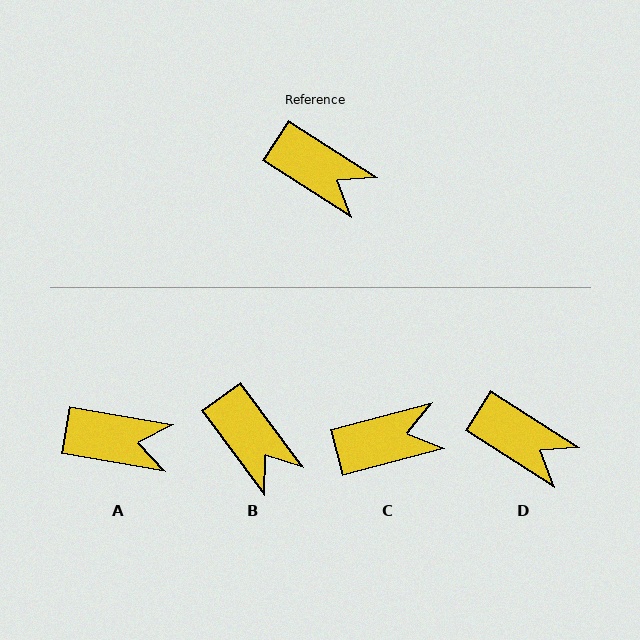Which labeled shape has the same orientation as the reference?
D.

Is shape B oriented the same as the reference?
No, it is off by about 21 degrees.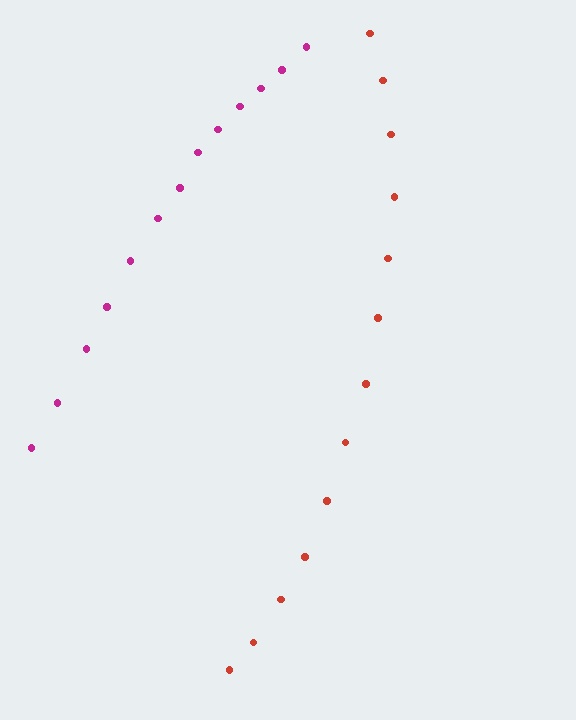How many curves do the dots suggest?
There are 2 distinct paths.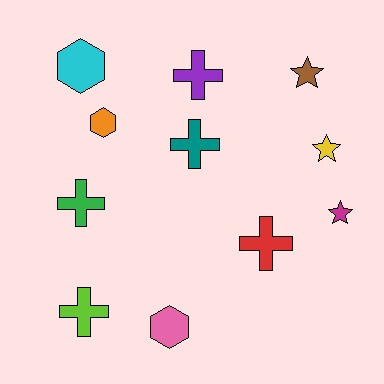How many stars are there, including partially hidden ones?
There are 3 stars.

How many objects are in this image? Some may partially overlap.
There are 11 objects.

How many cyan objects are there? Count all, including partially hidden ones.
There is 1 cyan object.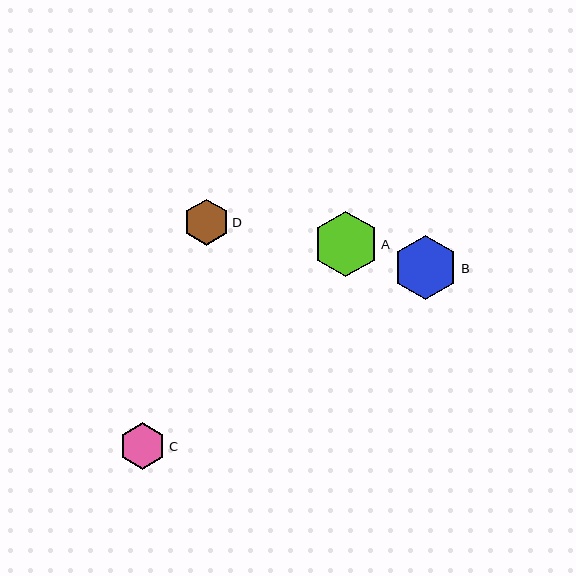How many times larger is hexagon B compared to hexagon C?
Hexagon B is approximately 1.4 times the size of hexagon C.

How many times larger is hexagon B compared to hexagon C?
Hexagon B is approximately 1.4 times the size of hexagon C.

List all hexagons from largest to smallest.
From largest to smallest: A, B, C, D.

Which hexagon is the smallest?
Hexagon D is the smallest with a size of approximately 46 pixels.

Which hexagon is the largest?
Hexagon A is the largest with a size of approximately 66 pixels.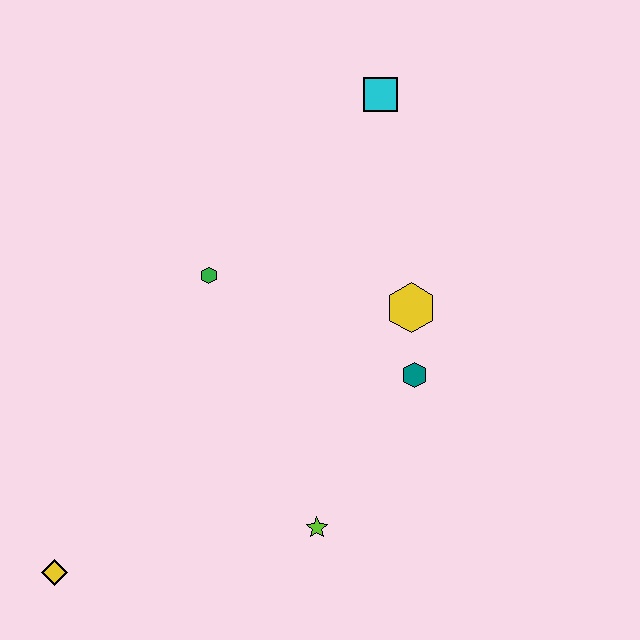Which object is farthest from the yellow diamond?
The cyan square is farthest from the yellow diamond.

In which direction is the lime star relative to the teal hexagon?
The lime star is below the teal hexagon.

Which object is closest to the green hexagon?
The yellow hexagon is closest to the green hexagon.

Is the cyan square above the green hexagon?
Yes